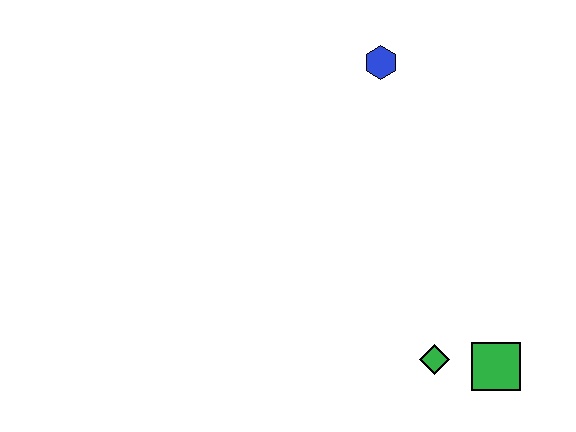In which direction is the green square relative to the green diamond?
The green square is to the right of the green diamond.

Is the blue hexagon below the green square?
No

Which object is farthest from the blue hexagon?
The green square is farthest from the blue hexagon.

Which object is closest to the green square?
The green diamond is closest to the green square.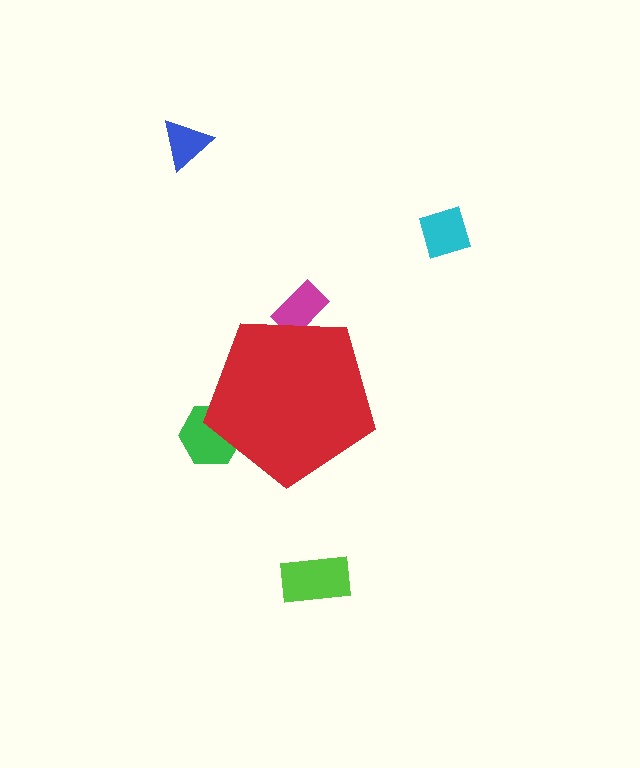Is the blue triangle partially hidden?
No, the blue triangle is fully visible.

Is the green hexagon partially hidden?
Yes, the green hexagon is partially hidden behind the red pentagon.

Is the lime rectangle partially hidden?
No, the lime rectangle is fully visible.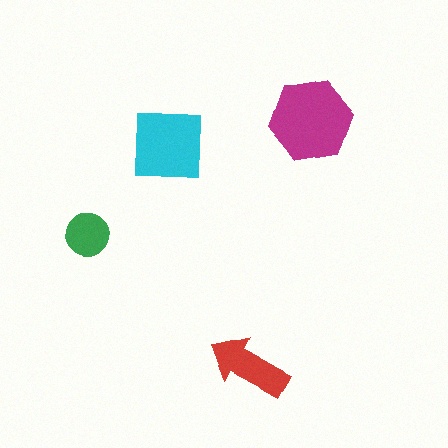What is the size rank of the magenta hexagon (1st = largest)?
1st.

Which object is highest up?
The magenta hexagon is topmost.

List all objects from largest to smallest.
The magenta hexagon, the cyan square, the red arrow, the green circle.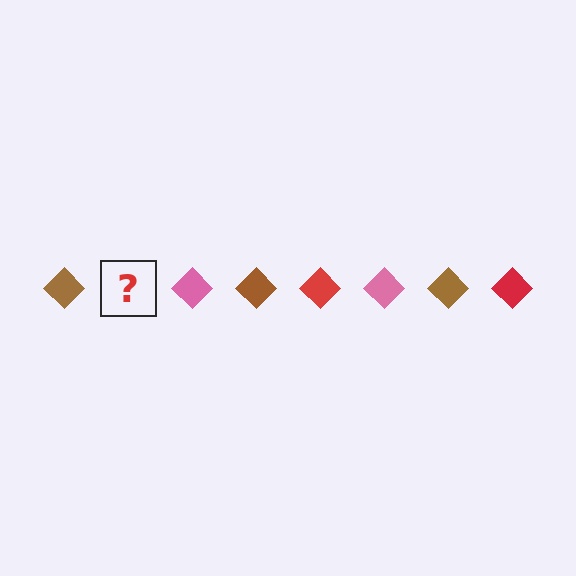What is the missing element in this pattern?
The missing element is a red diamond.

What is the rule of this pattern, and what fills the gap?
The rule is that the pattern cycles through brown, red, pink diamonds. The gap should be filled with a red diamond.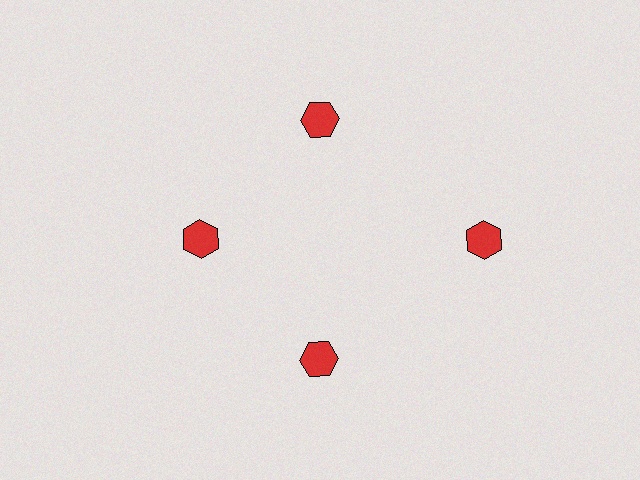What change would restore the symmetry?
The symmetry would be restored by moving it inward, back onto the ring so that all 4 hexagons sit at equal angles and equal distance from the center.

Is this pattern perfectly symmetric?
No. The 4 red hexagons are arranged in a ring, but one element near the 3 o'clock position is pushed outward from the center, breaking the 4-fold rotational symmetry.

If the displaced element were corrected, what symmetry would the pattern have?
It would have 4-fold rotational symmetry — the pattern would map onto itself every 90 degrees.